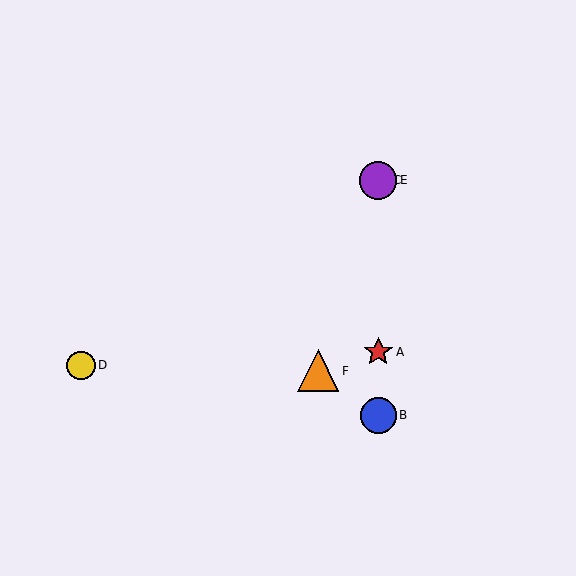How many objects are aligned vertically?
4 objects (A, B, C, E) are aligned vertically.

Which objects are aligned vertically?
Objects A, B, C, E are aligned vertically.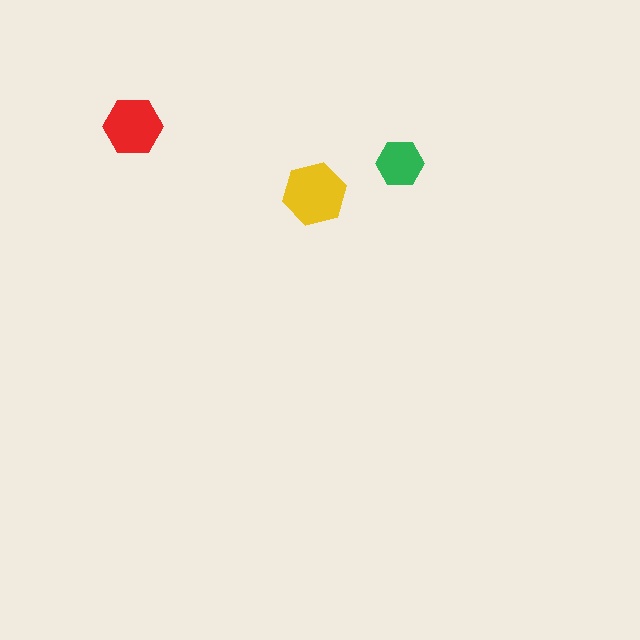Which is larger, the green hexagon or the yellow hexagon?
The yellow one.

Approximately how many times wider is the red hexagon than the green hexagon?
About 1.5 times wider.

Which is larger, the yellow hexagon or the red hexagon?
The yellow one.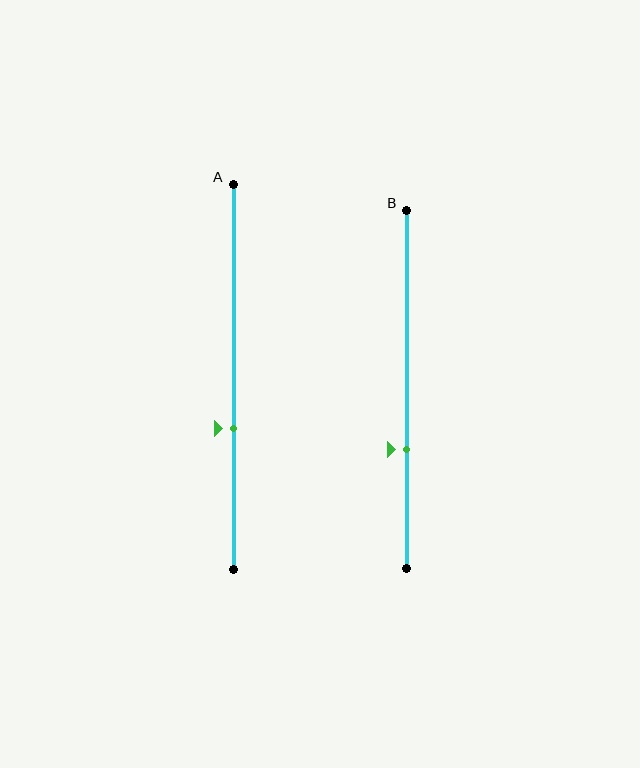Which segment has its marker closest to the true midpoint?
Segment A has its marker closest to the true midpoint.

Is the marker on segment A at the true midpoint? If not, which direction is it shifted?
No, the marker on segment A is shifted downward by about 13% of the segment length.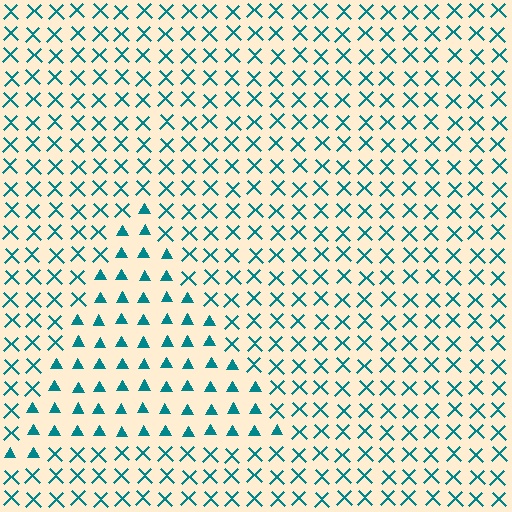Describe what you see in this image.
The image is filled with small teal elements arranged in a uniform grid. A triangle-shaped region contains triangles, while the surrounding area contains X marks. The boundary is defined purely by the change in element shape.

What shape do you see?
I see a triangle.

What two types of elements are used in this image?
The image uses triangles inside the triangle region and X marks outside it.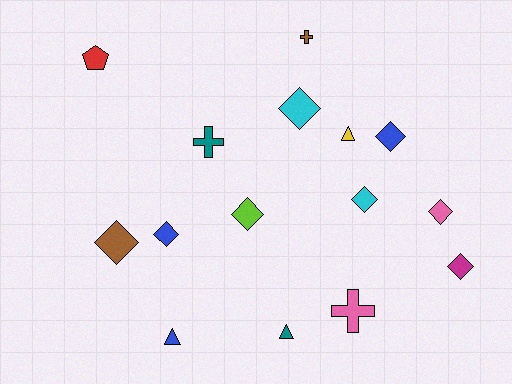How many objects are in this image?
There are 15 objects.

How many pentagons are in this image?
There is 1 pentagon.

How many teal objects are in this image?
There are 2 teal objects.